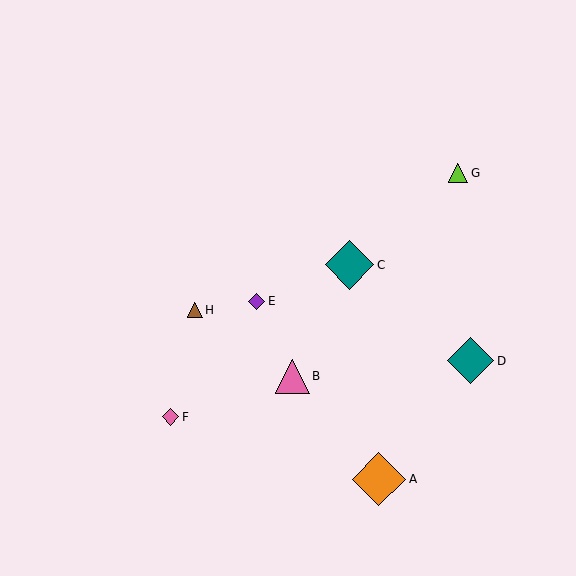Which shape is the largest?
The orange diamond (labeled A) is the largest.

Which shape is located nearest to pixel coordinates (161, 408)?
The pink diamond (labeled F) at (171, 417) is nearest to that location.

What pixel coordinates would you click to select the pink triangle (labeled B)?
Click at (292, 376) to select the pink triangle B.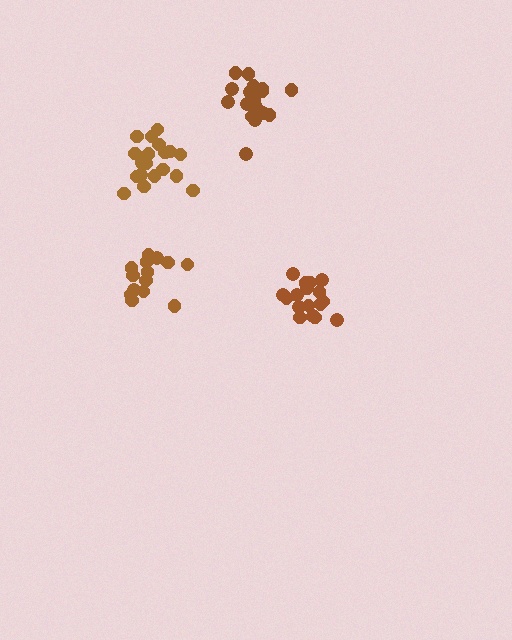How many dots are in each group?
Group 1: 20 dots, Group 2: 14 dots, Group 3: 18 dots, Group 4: 20 dots (72 total).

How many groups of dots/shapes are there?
There are 4 groups.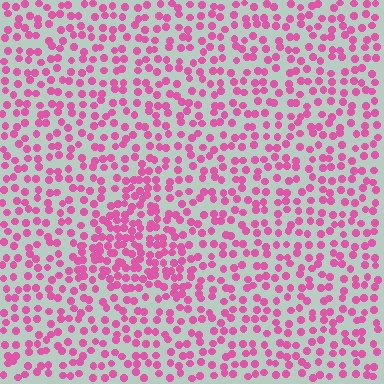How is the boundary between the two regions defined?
The boundary is defined by a change in element density (approximately 1.8x ratio). All elements are the same color, size, and shape.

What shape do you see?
I see a triangle.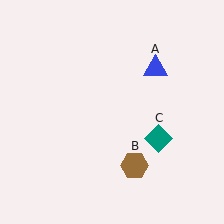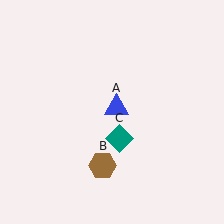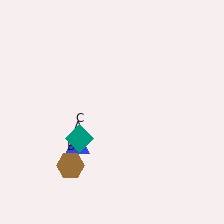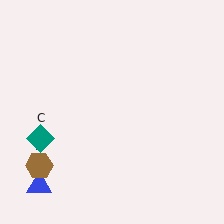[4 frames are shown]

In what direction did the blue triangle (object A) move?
The blue triangle (object A) moved down and to the left.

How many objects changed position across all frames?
3 objects changed position: blue triangle (object A), brown hexagon (object B), teal diamond (object C).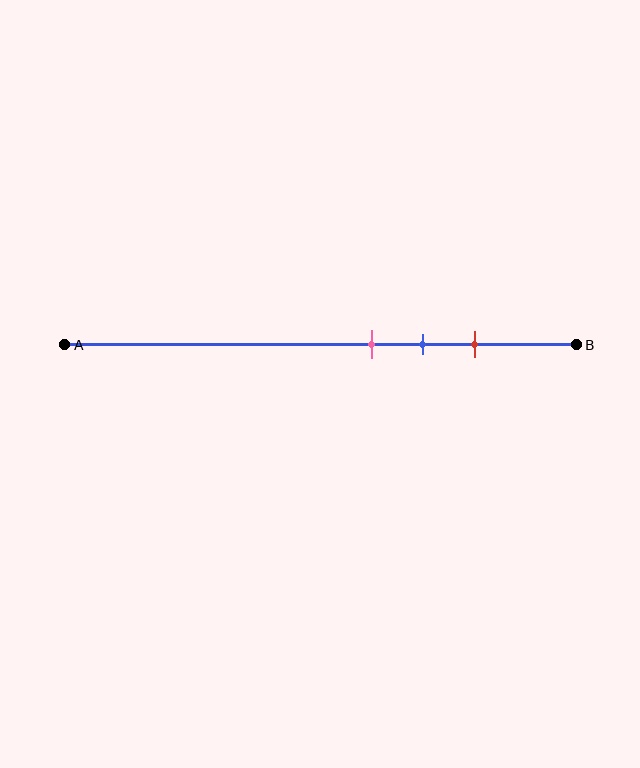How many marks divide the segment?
There are 3 marks dividing the segment.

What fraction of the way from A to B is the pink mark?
The pink mark is approximately 60% (0.6) of the way from A to B.